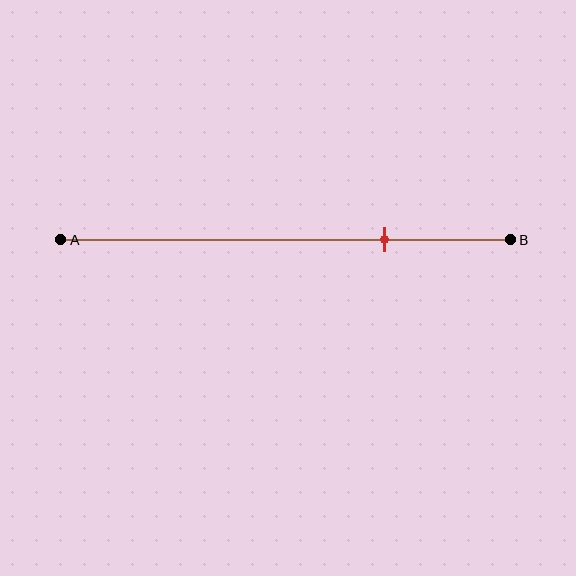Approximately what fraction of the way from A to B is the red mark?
The red mark is approximately 70% of the way from A to B.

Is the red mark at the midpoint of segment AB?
No, the mark is at about 70% from A, not at the 50% midpoint.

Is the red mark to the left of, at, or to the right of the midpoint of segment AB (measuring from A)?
The red mark is to the right of the midpoint of segment AB.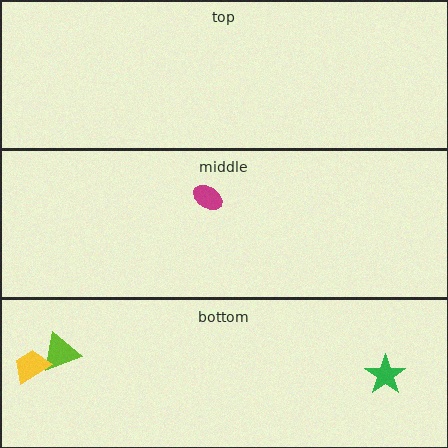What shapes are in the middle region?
The magenta ellipse.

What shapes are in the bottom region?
The lime triangle, the yellow trapezoid, the green star.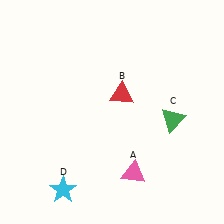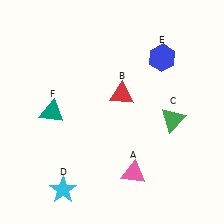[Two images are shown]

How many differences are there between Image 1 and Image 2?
There are 2 differences between the two images.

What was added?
A blue hexagon (E), a teal triangle (F) were added in Image 2.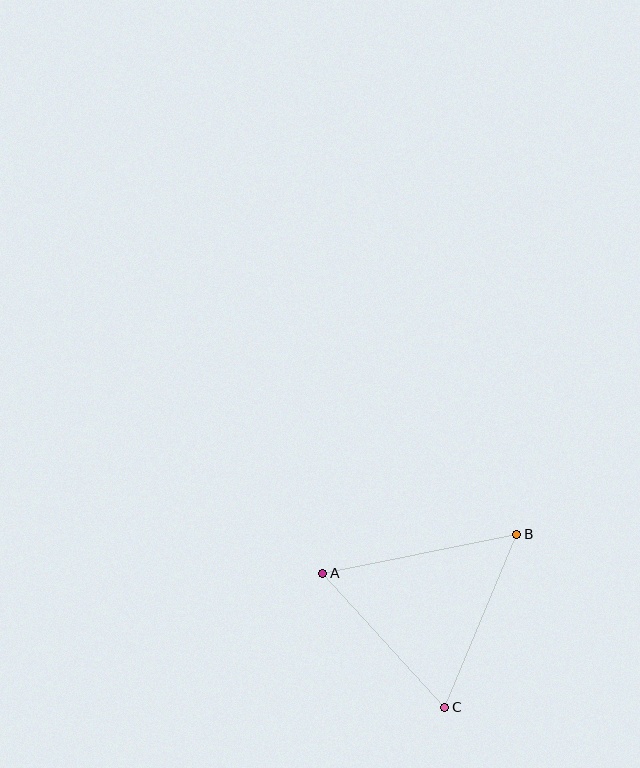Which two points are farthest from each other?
Points A and B are farthest from each other.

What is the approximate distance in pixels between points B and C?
The distance between B and C is approximately 188 pixels.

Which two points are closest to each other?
Points A and C are closest to each other.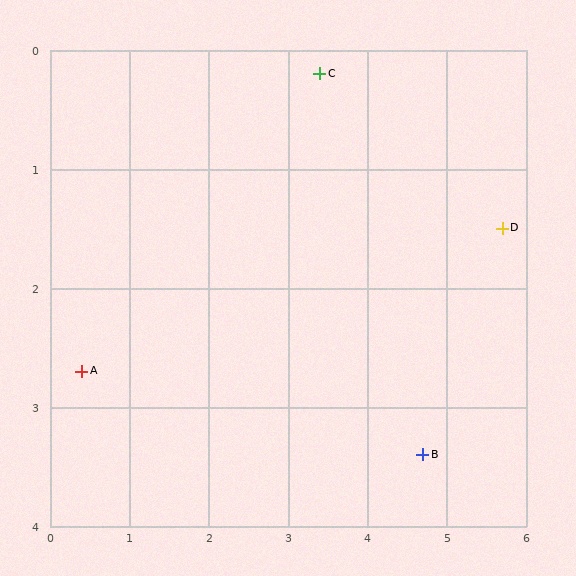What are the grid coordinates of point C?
Point C is at approximately (3.4, 0.2).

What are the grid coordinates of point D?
Point D is at approximately (5.7, 1.5).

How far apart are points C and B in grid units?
Points C and B are about 3.5 grid units apart.